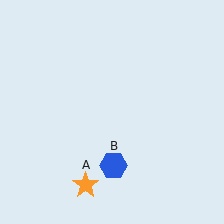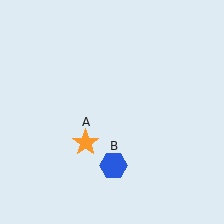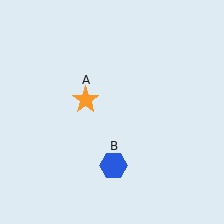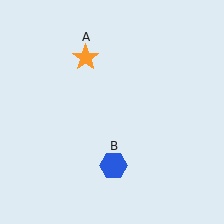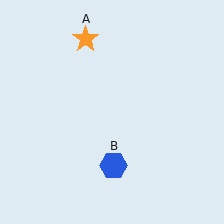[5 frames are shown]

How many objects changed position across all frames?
1 object changed position: orange star (object A).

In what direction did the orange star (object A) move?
The orange star (object A) moved up.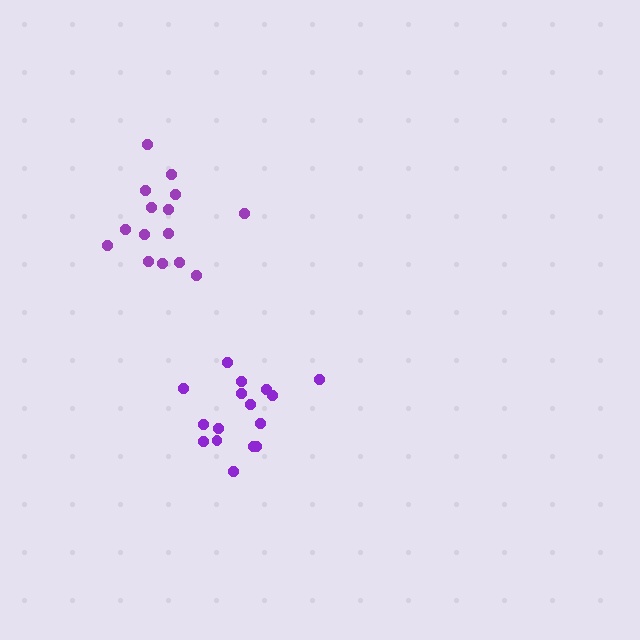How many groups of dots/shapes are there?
There are 2 groups.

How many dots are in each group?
Group 1: 16 dots, Group 2: 15 dots (31 total).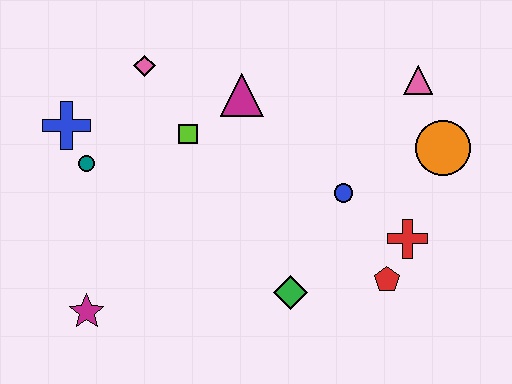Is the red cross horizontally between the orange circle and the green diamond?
Yes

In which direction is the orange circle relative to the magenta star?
The orange circle is to the right of the magenta star.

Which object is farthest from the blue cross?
The orange circle is farthest from the blue cross.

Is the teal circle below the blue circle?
No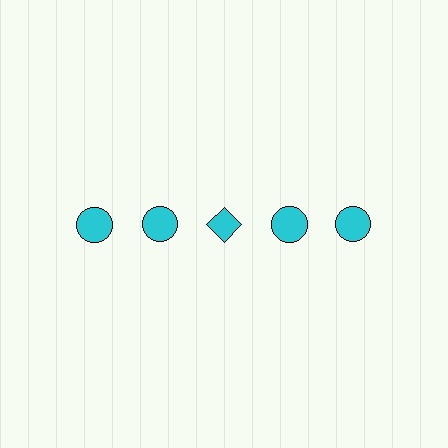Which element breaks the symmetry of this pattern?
The cyan diamond in the top row, center column breaks the symmetry. All other shapes are cyan circles.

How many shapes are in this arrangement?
There are 5 shapes arranged in a grid pattern.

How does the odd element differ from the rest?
It has a different shape: diamond instead of circle.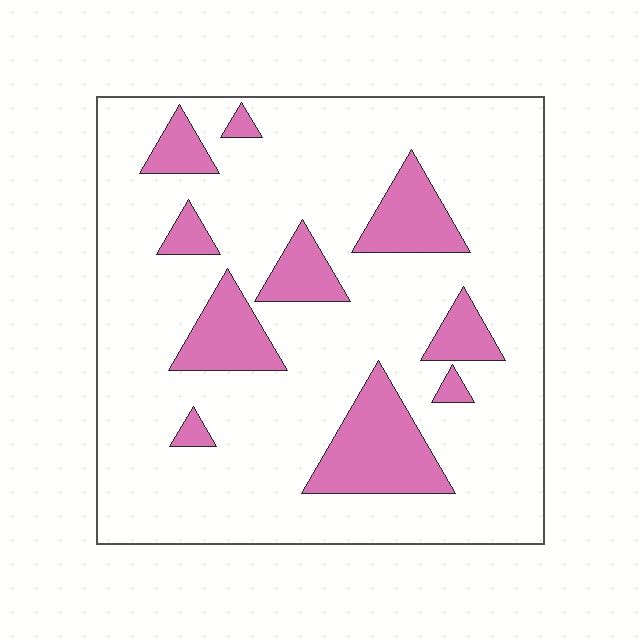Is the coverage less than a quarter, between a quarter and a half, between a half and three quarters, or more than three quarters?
Less than a quarter.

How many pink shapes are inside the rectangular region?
10.